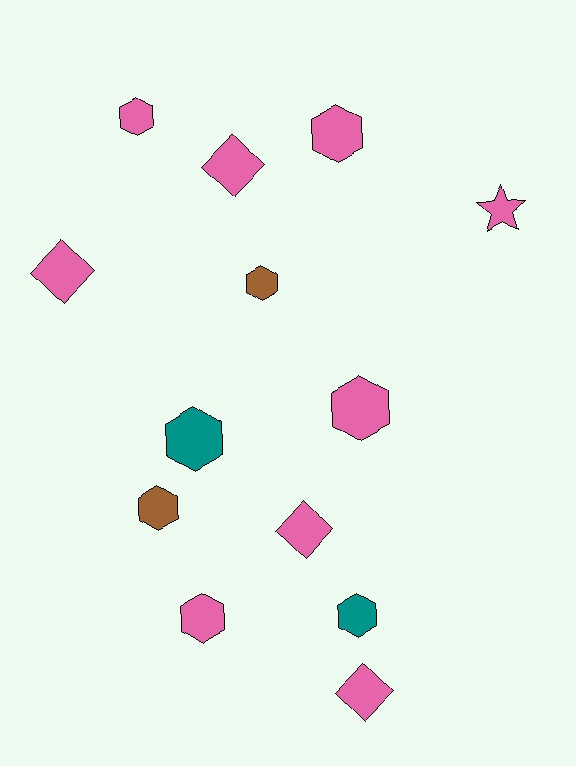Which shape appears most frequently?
Hexagon, with 8 objects.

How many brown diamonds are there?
There are no brown diamonds.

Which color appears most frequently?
Pink, with 9 objects.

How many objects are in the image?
There are 13 objects.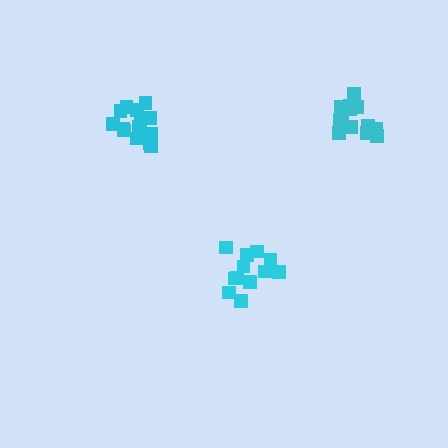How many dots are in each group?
Group 1: 15 dots, Group 2: 13 dots, Group 3: 12 dots (40 total).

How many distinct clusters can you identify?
There are 3 distinct clusters.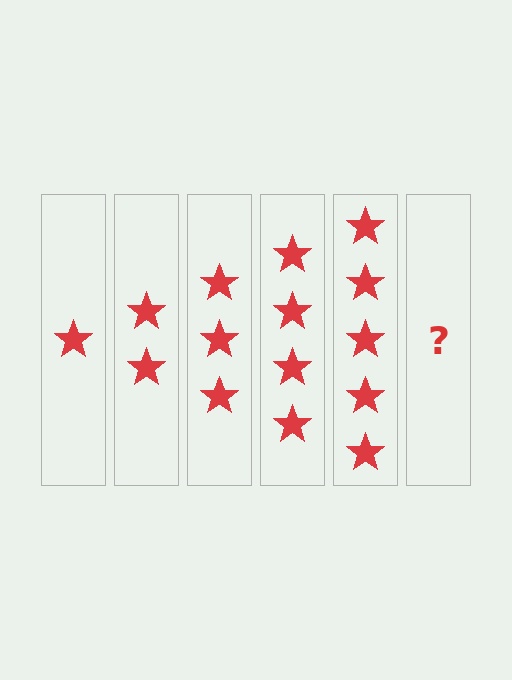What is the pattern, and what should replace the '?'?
The pattern is that each step adds one more star. The '?' should be 6 stars.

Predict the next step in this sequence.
The next step is 6 stars.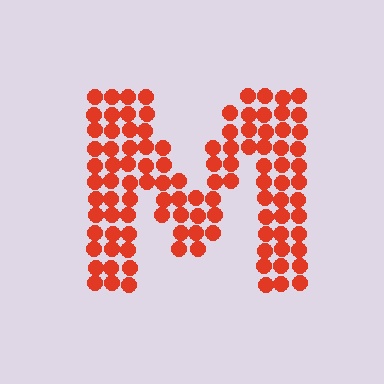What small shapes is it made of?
It is made of small circles.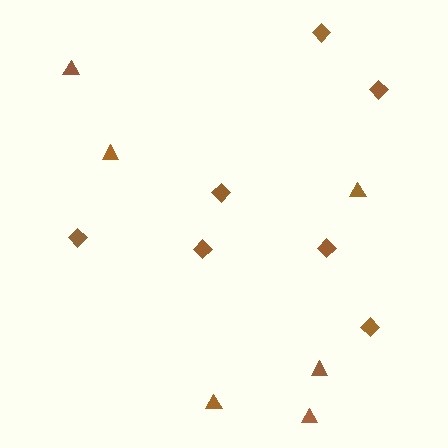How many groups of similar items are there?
There are 2 groups: one group of diamonds (7) and one group of triangles (6).